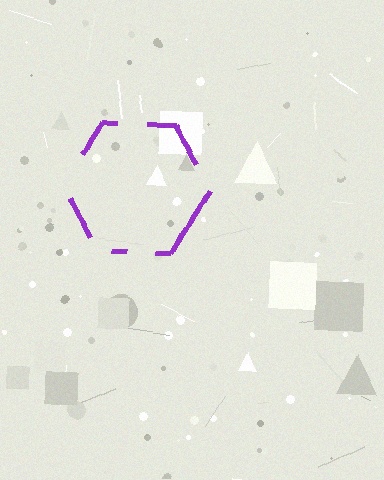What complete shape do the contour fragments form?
The contour fragments form a hexagon.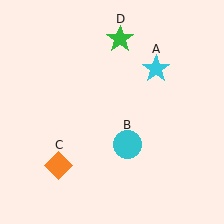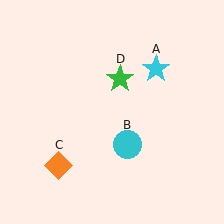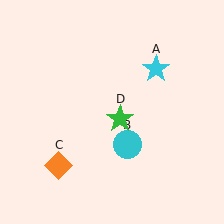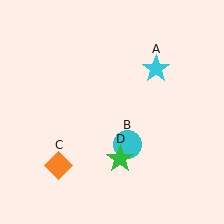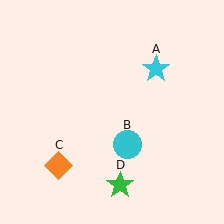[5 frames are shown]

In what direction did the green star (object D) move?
The green star (object D) moved down.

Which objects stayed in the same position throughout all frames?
Cyan star (object A) and cyan circle (object B) and orange diamond (object C) remained stationary.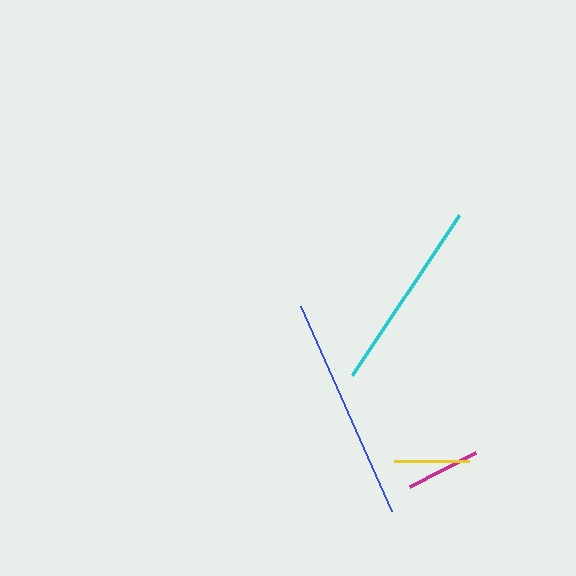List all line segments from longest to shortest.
From longest to shortest: blue, cyan, yellow, magenta.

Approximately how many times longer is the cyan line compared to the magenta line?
The cyan line is approximately 2.6 times the length of the magenta line.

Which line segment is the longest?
The blue line is the longest at approximately 225 pixels.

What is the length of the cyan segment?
The cyan segment is approximately 192 pixels long.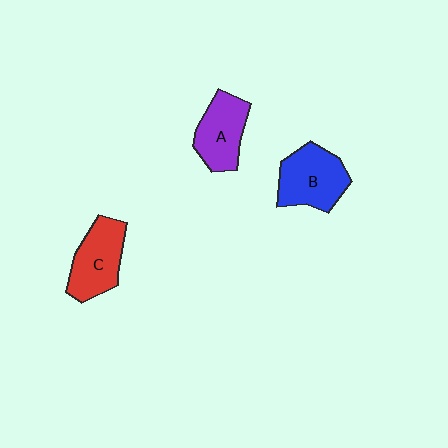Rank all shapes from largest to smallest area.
From largest to smallest: B (blue), C (red), A (purple).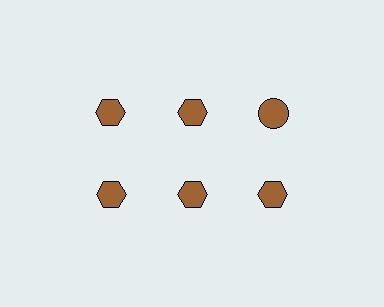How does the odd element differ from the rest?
It has a different shape: circle instead of hexagon.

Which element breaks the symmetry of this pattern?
The brown circle in the top row, center column breaks the symmetry. All other shapes are brown hexagons.